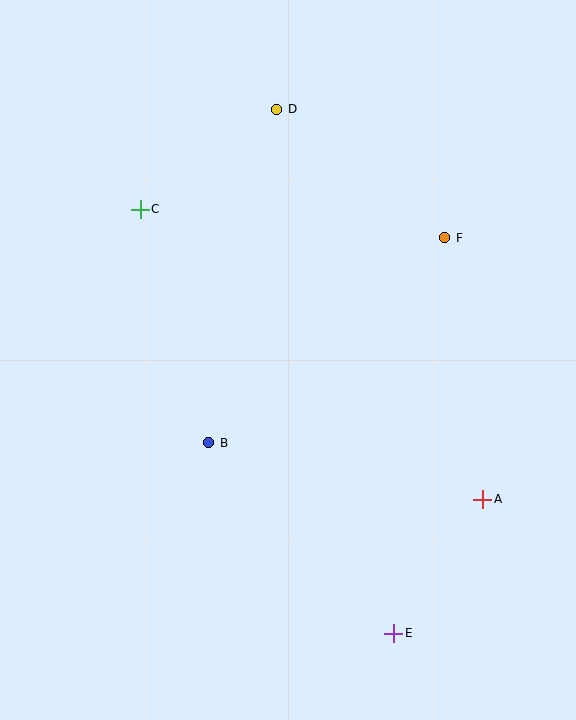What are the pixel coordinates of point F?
Point F is at (444, 238).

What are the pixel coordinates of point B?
Point B is at (209, 443).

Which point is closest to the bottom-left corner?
Point B is closest to the bottom-left corner.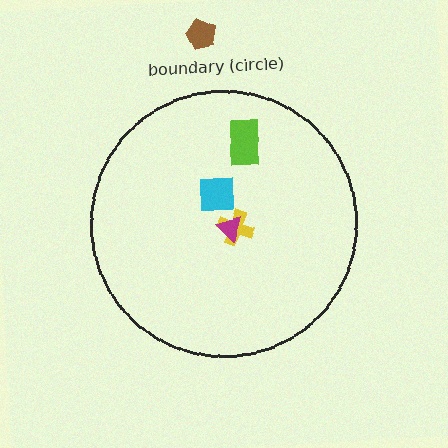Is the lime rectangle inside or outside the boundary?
Inside.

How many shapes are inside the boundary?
4 inside, 1 outside.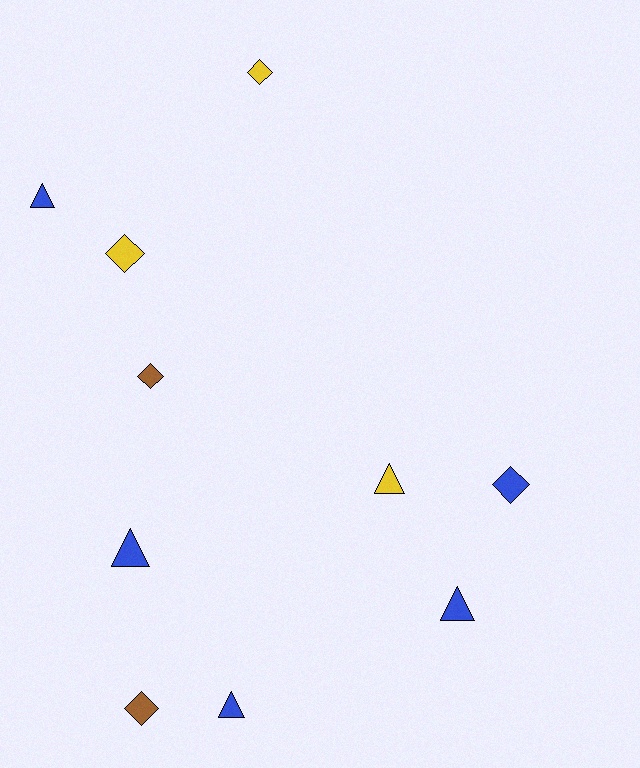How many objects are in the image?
There are 10 objects.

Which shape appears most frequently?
Triangle, with 5 objects.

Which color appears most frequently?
Blue, with 5 objects.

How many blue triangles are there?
There are 4 blue triangles.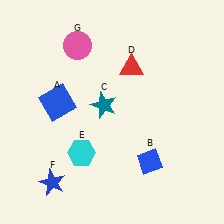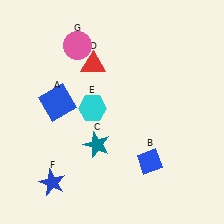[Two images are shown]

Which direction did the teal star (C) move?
The teal star (C) moved down.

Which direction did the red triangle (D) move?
The red triangle (D) moved left.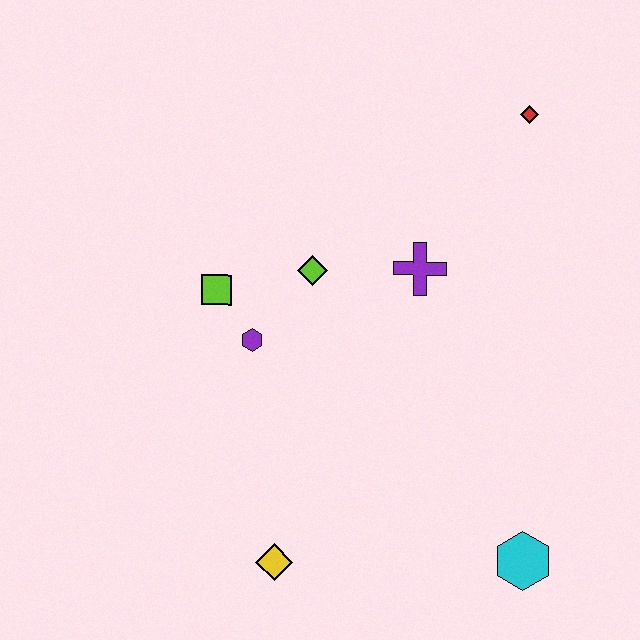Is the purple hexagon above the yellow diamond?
Yes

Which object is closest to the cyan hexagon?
The yellow diamond is closest to the cyan hexagon.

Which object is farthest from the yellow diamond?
The red diamond is farthest from the yellow diamond.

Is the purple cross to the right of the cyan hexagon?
No